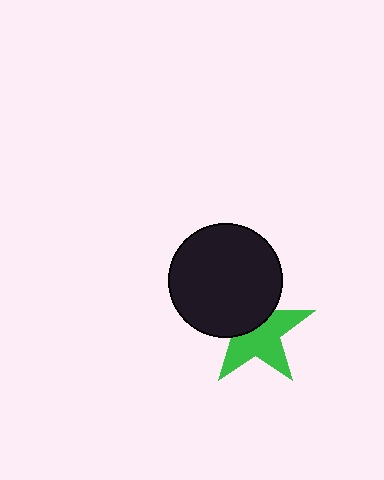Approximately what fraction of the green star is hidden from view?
Roughly 42% of the green star is hidden behind the black circle.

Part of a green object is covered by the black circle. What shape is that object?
It is a star.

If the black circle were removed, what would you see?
You would see the complete green star.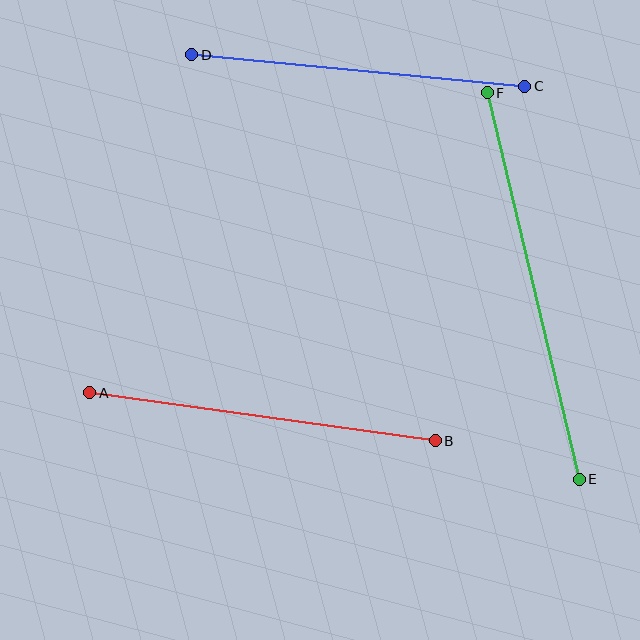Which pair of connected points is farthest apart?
Points E and F are farthest apart.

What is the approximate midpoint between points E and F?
The midpoint is at approximately (533, 286) pixels.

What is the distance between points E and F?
The distance is approximately 397 pixels.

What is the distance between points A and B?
The distance is approximately 349 pixels.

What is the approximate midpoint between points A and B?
The midpoint is at approximately (262, 417) pixels.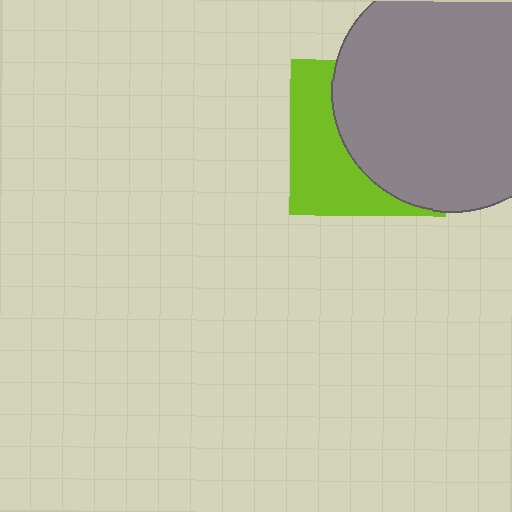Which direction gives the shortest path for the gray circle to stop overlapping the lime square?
Moving right gives the shortest separation.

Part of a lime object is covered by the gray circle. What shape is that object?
It is a square.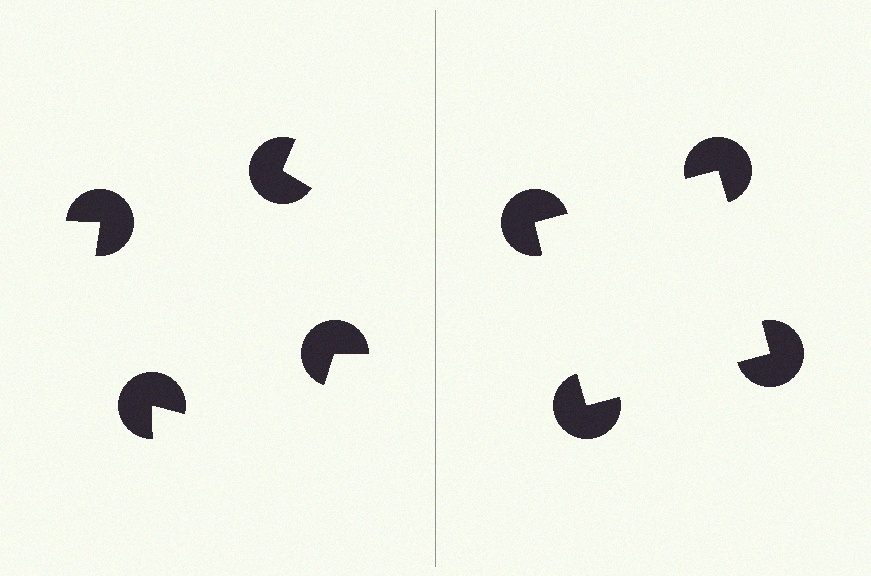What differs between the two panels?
The pac-man discs are positioned identically on both sides; only the wedge orientations differ. On the right they align to a square; on the left they are misaligned.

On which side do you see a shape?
An illusory square appears on the right side. On the left side the wedge cuts are rotated, so no coherent shape forms.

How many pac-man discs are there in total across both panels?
8 — 4 on each side.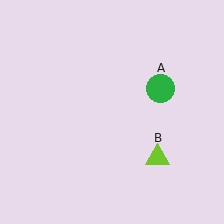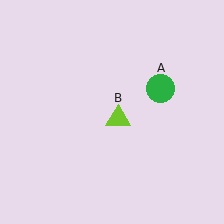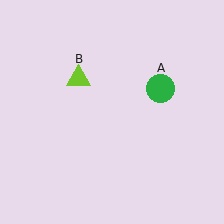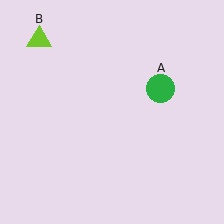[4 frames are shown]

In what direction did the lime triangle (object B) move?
The lime triangle (object B) moved up and to the left.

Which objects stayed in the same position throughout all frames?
Green circle (object A) remained stationary.